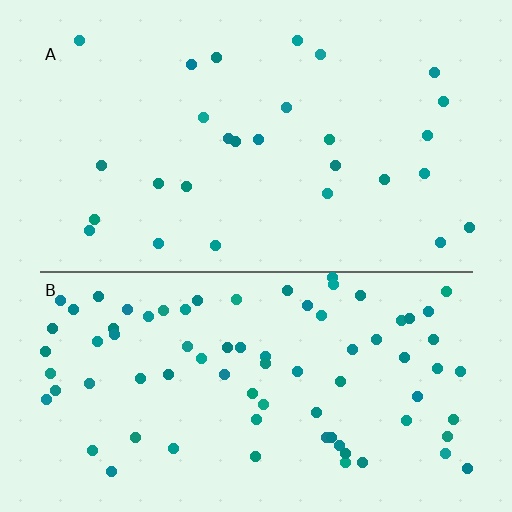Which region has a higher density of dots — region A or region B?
B (the bottom).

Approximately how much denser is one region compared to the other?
Approximately 2.8× — region B over region A.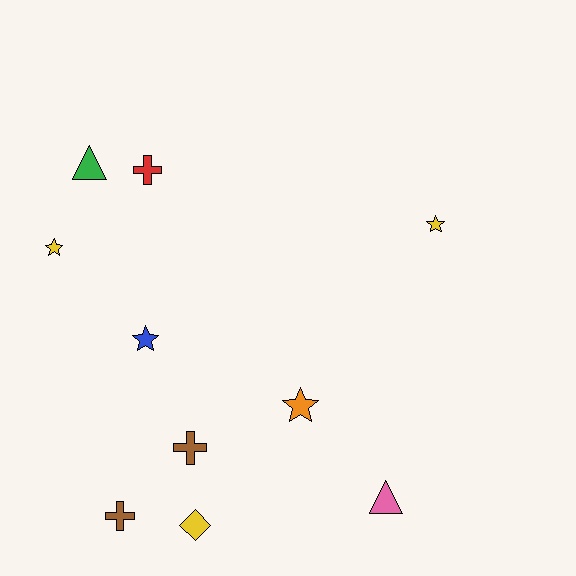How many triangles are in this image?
There are 2 triangles.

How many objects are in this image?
There are 10 objects.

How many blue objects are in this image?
There is 1 blue object.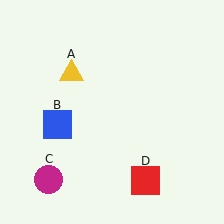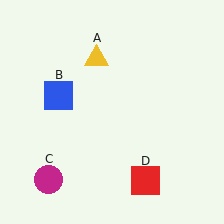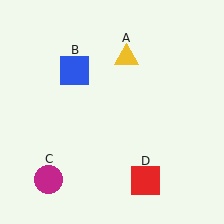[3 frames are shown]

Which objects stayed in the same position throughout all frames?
Magenta circle (object C) and red square (object D) remained stationary.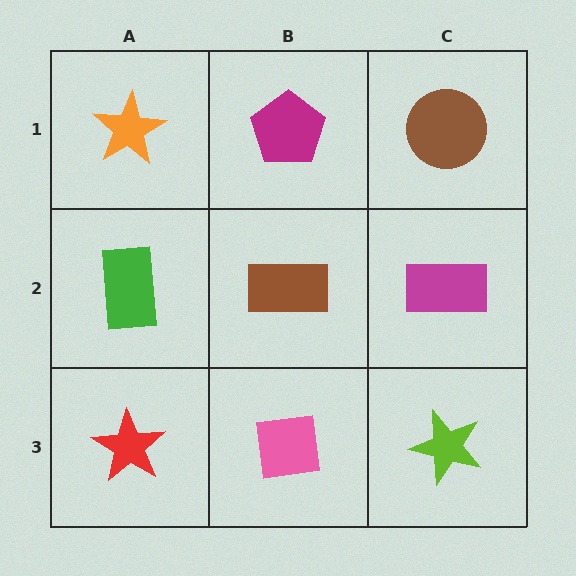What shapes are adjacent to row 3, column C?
A magenta rectangle (row 2, column C), a pink square (row 3, column B).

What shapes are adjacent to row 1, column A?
A green rectangle (row 2, column A), a magenta pentagon (row 1, column B).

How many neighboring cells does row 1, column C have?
2.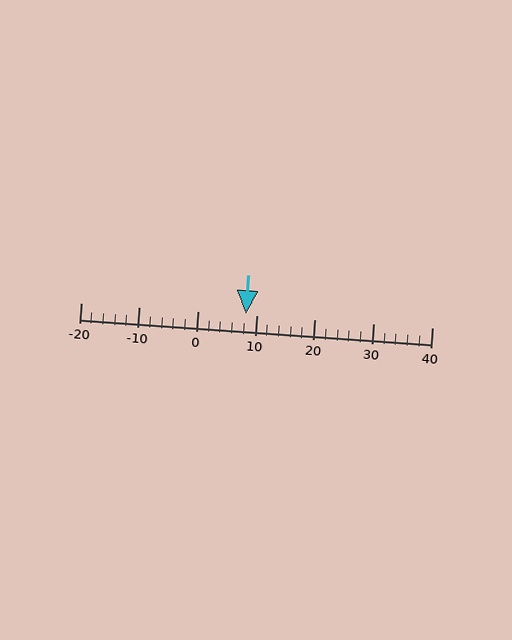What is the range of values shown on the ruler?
The ruler shows values from -20 to 40.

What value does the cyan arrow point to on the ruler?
The cyan arrow points to approximately 8.